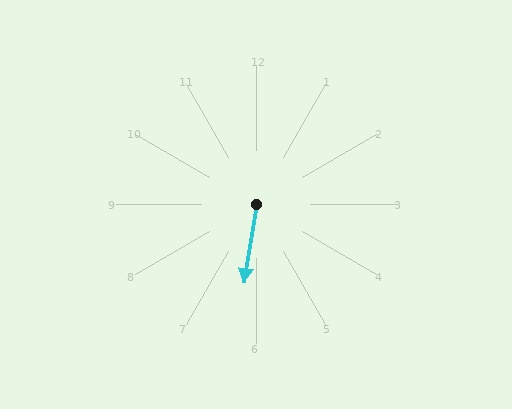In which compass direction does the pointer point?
South.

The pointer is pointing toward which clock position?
Roughly 6 o'clock.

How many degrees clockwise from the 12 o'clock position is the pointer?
Approximately 189 degrees.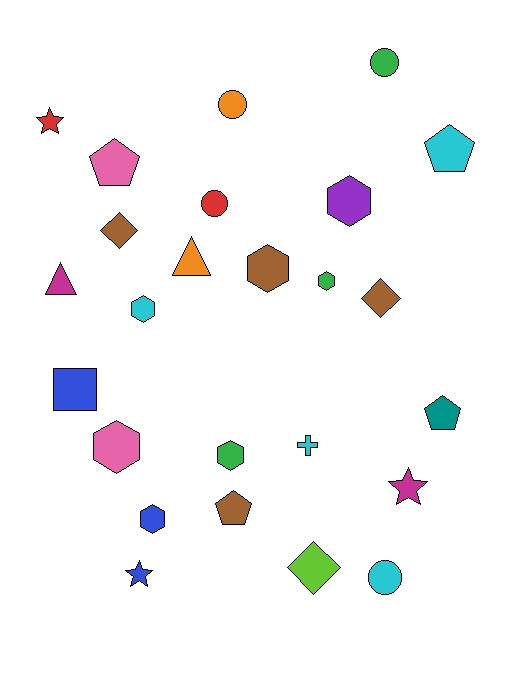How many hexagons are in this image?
There are 7 hexagons.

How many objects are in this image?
There are 25 objects.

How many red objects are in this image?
There are 2 red objects.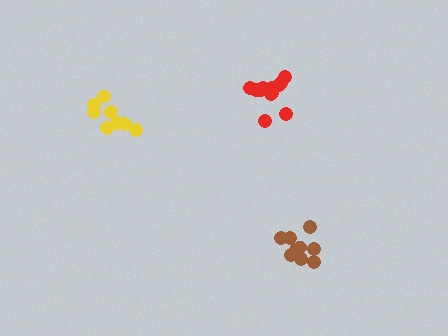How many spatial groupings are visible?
There are 3 spatial groupings.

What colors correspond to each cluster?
The clusters are colored: red, yellow, brown.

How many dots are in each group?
Group 1: 12 dots, Group 2: 8 dots, Group 3: 9 dots (29 total).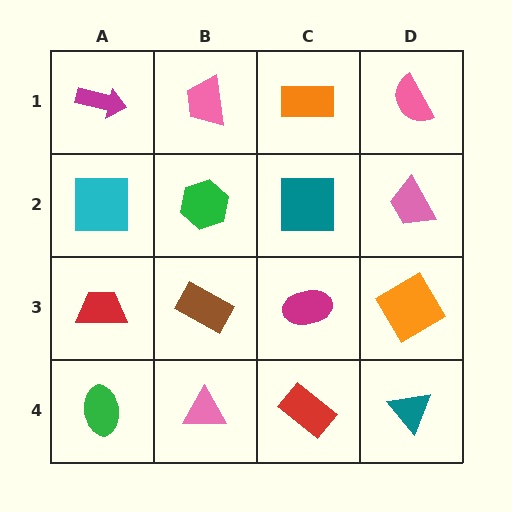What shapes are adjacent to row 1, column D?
A pink trapezoid (row 2, column D), an orange rectangle (row 1, column C).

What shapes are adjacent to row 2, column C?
An orange rectangle (row 1, column C), a magenta ellipse (row 3, column C), a green hexagon (row 2, column B), a pink trapezoid (row 2, column D).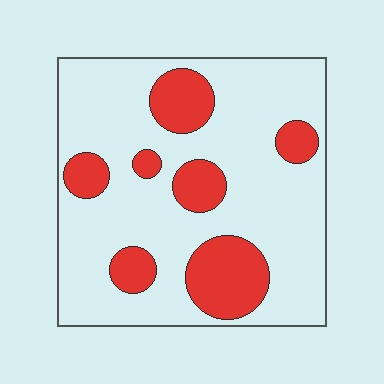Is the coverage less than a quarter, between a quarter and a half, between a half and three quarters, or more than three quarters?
Less than a quarter.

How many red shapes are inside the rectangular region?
7.